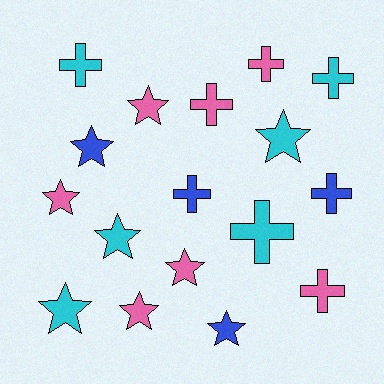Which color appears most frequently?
Pink, with 7 objects.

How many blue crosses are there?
There are 2 blue crosses.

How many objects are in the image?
There are 17 objects.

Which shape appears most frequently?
Star, with 9 objects.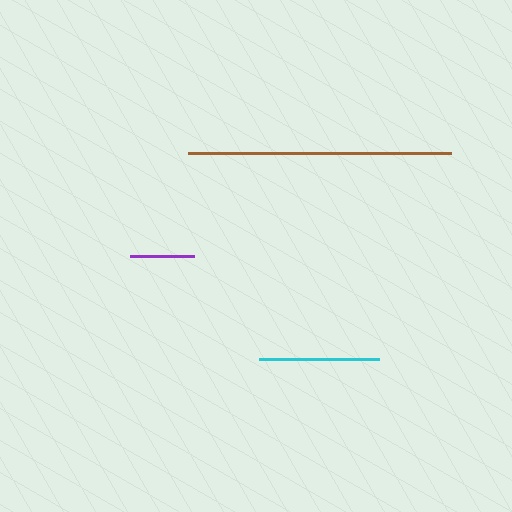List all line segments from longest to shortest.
From longest to shortest: brown, cyan, purple.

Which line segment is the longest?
The brown line is the longest at approximately 262 pixels.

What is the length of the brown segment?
The brown segment is approximately 262 pixels long.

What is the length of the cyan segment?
The cyan segment is approximately 120 pixels long.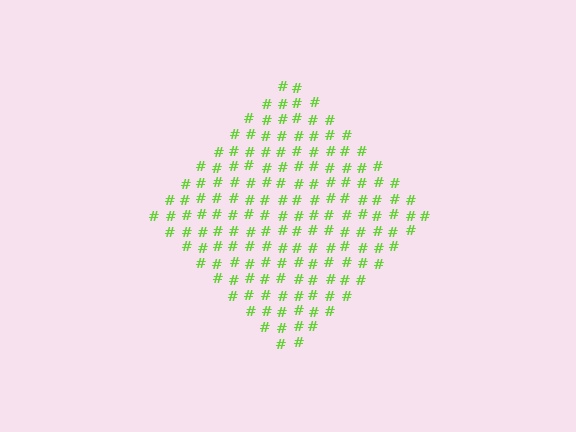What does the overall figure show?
The overall figure shows a diamond.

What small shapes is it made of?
It is made of small hash symbols.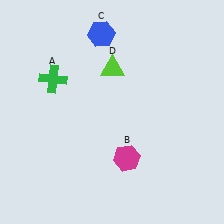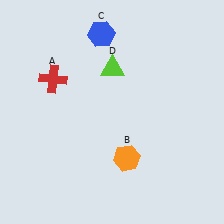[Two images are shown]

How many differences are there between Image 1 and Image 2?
There are 2 differences between the two images.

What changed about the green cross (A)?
In Image 1, A is green. In Image 2, it changed to red.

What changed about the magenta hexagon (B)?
In Image 1, B is magenta. In Image 2, it changed to orange.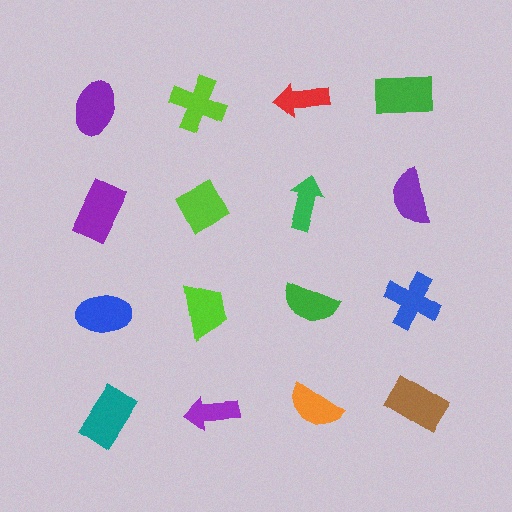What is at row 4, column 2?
A purple arrow.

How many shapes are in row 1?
4 shapes.